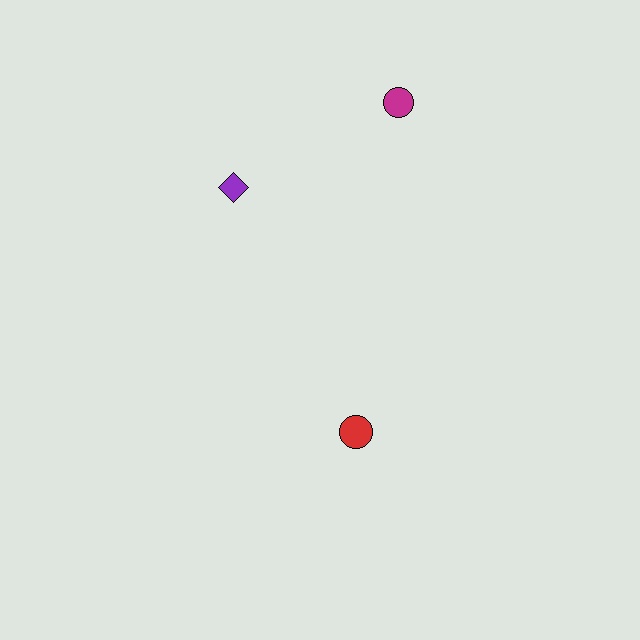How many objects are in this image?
There are 3 objects.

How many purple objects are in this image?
There is 1 purple object.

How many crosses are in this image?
There are no crosses.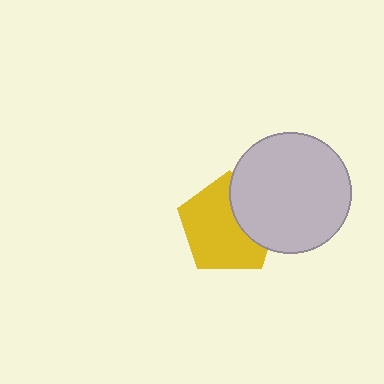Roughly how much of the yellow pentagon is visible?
Most of it is visible (roughly 69%).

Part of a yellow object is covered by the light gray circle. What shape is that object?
It is a pentagon.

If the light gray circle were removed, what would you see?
You would see the complete yellow pentagon.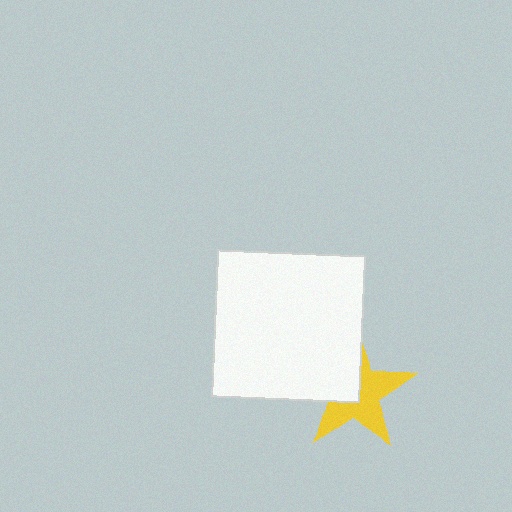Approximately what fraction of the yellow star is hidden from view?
Roughly 42% of the yellow star is hidden behind the white square.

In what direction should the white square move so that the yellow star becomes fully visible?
The white square should move toward the upper-left. That is the shortest direction to clear the overlap and leave the yellow star fully visible.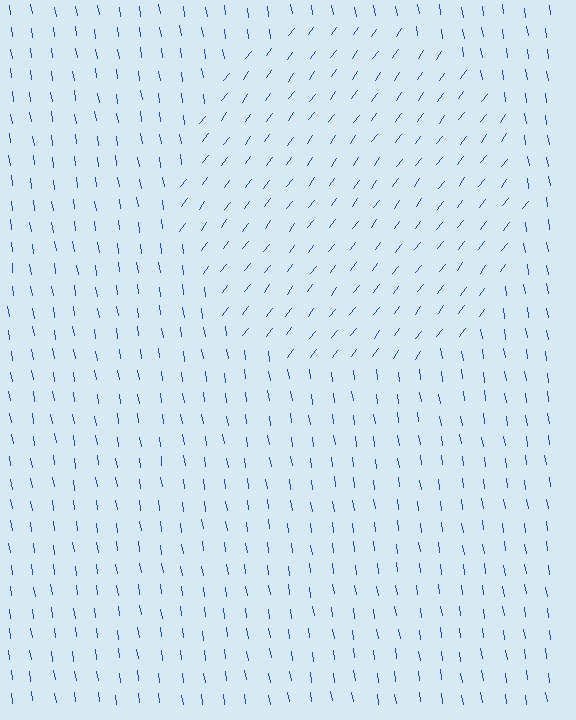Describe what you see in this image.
The image is filled with small blue line segments. A circle region in the image has lines oriented differently from the surrounding lines, creating a visible texture boundary.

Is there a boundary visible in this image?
Yes, there is a texture boundary formed by a change in line orientation.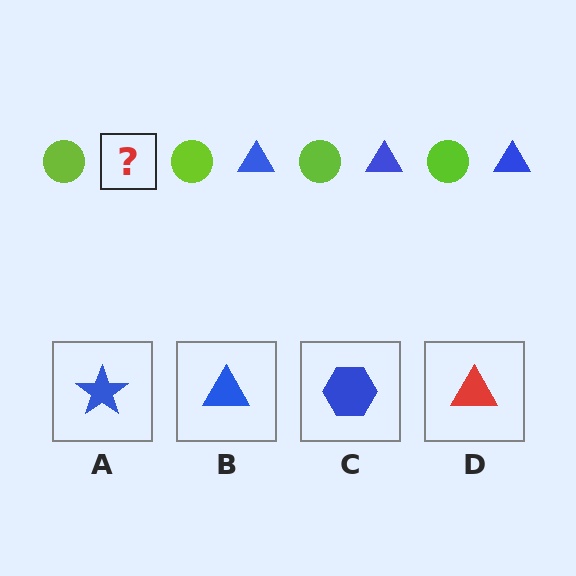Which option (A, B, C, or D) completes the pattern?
B.